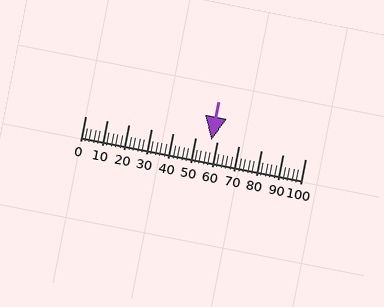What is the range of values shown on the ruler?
The ruler shows values from 0 to 100.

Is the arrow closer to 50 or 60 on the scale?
The arrow is closer to 60.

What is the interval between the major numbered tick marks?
The major tick marks are spaced 10 units apart.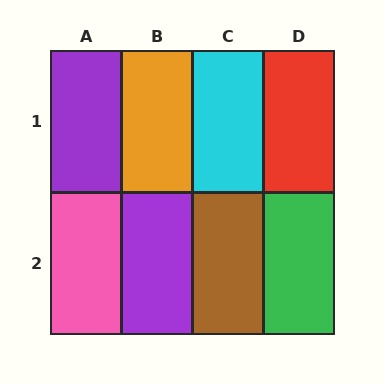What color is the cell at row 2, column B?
Purple.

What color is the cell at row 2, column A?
Pink.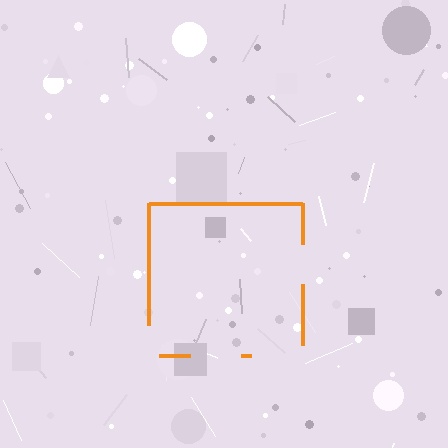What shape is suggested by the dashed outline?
The dashed outline suggests a square.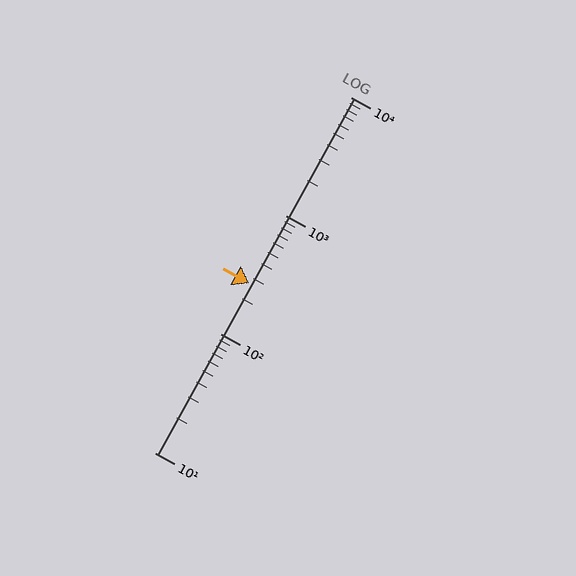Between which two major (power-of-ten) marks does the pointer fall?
The pointer is between 100 and 1000.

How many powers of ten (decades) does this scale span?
The scale spans 3 decades, from 10 to 10000.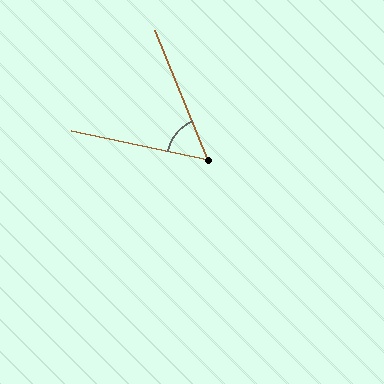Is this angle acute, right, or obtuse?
It is acute.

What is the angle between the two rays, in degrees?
Approximately 56 degrees.